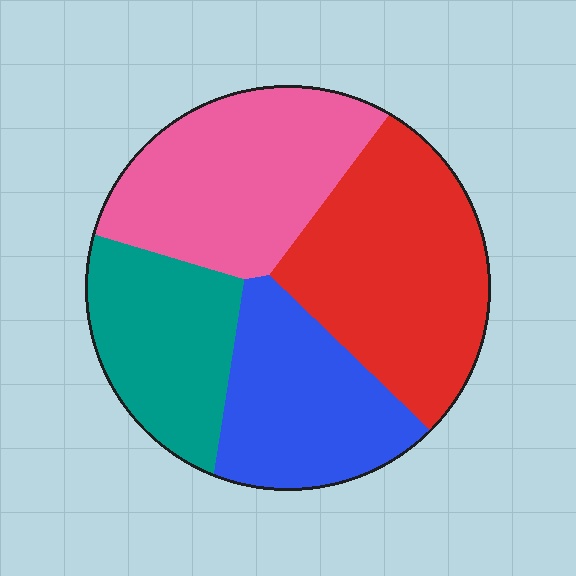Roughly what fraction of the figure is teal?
Teal takes up about one fifth (1/5) of the figure.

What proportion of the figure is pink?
Pink covers roughly 25% of the figure.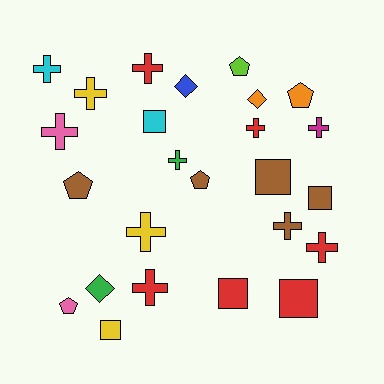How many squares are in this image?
There are 6 squares.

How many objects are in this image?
There are 25 objects.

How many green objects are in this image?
There are 2 green objects.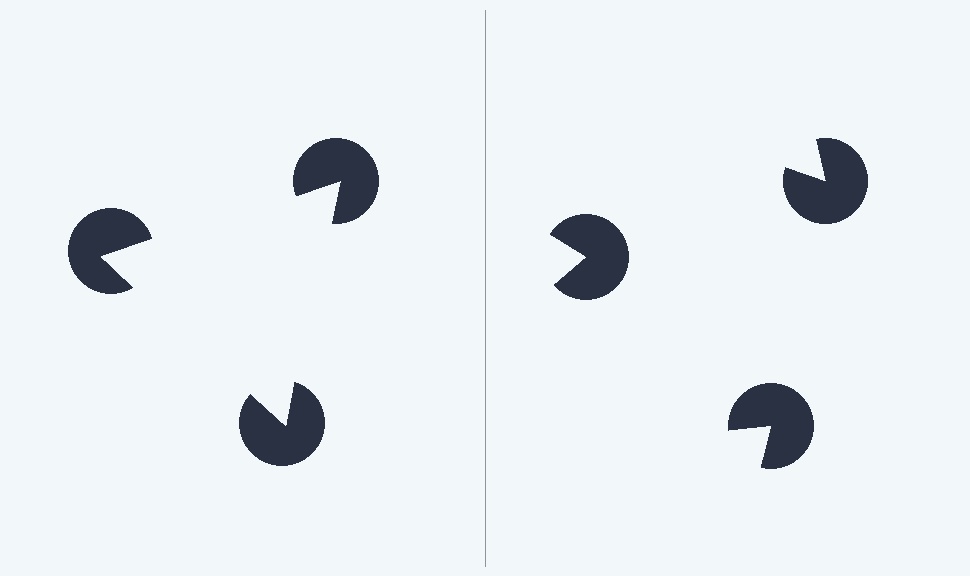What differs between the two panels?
The pac-man discs are positioned identically on both sides; only the wedge orientations differ. On the left they align to a triangle; on the right they are misaligned.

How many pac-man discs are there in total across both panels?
6 — 3 on each side.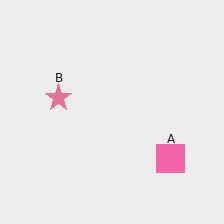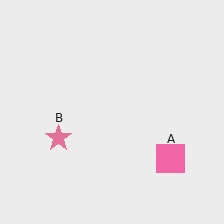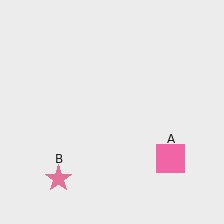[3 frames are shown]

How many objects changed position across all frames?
1 object changed position: pink star (object B).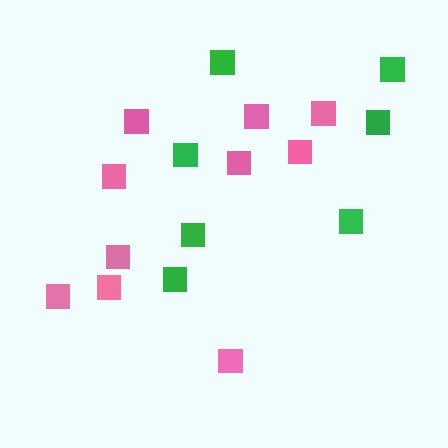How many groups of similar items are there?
There are 2 groups: one group of pink squares (10) and one group of green squares (7).